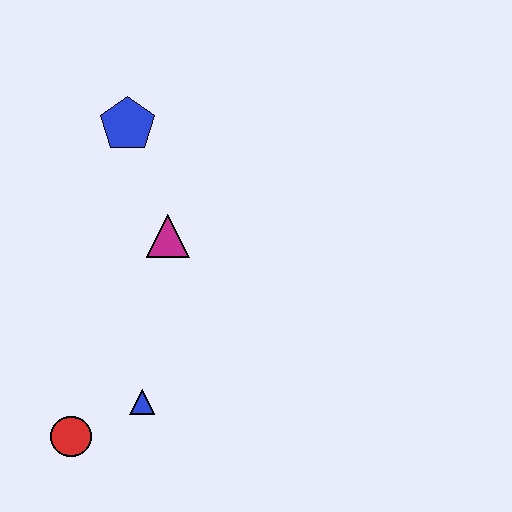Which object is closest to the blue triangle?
The red circle is closest to the blue triangle.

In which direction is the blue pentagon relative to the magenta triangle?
The blue pentagon is above the magenta triangle.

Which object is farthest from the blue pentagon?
The red circle is farthest from the blue pentagon.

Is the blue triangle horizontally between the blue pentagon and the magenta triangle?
Yes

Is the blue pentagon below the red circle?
No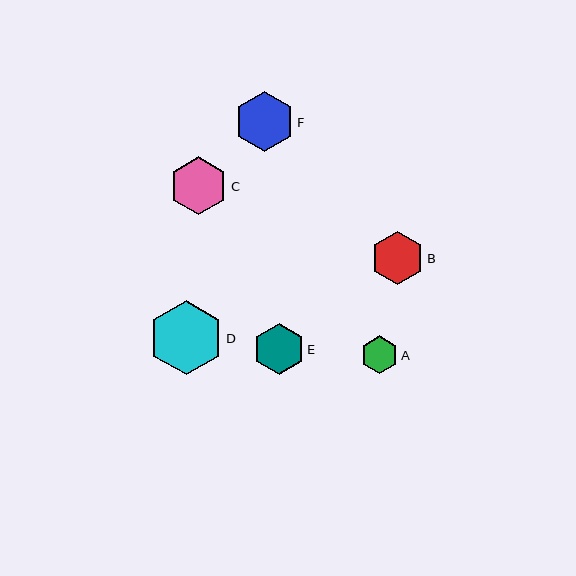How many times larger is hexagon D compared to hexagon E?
Hexagon D is approximately 1.5 times the size of hexagon E.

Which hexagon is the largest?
Hexagon D is the largest with a size of approximately 74 pixels.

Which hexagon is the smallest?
Hexagon A is the smallest with a size of approximately 38 pixels.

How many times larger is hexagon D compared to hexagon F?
Hexagon D is approximately 1.2 times the size of hexagon F.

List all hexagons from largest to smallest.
From largest to smallest: D, F, C, B, E, A.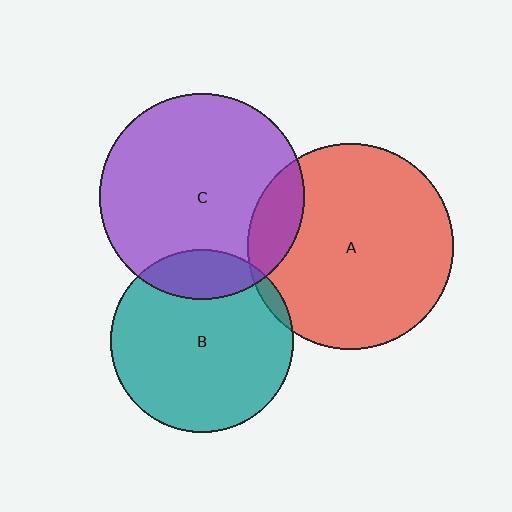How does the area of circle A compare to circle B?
Approximately 1.3 times.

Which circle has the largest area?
Circle A (red).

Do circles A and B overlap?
Yes.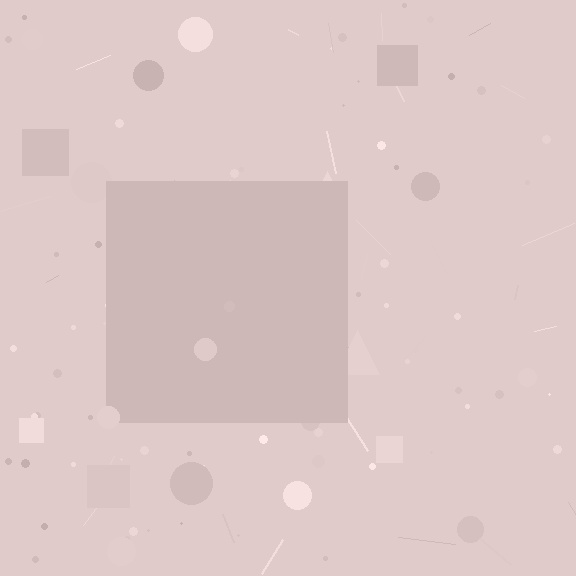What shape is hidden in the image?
A square is hidden in the image.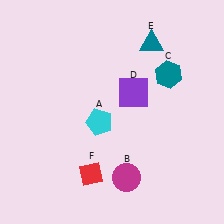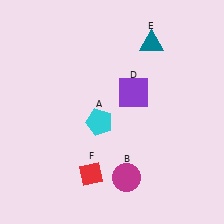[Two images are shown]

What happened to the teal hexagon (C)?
The teal hexagon (C) was removed in Image 2. It was in the top-right area of Image 1.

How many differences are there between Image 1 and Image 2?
There is 1 difference between the two images.